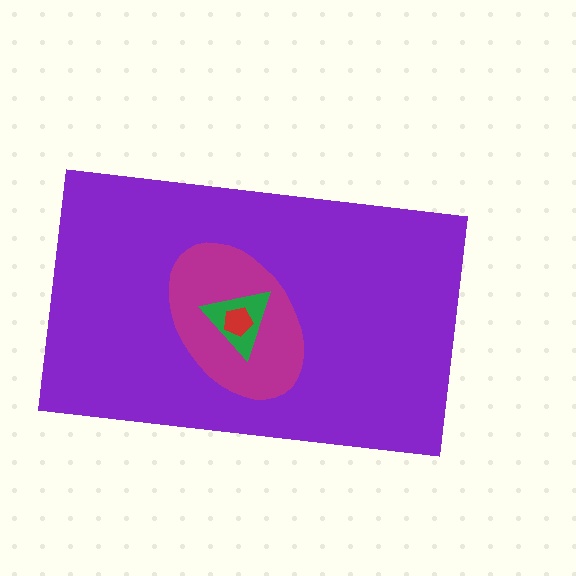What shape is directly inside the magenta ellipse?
The green triangle.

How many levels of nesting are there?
4.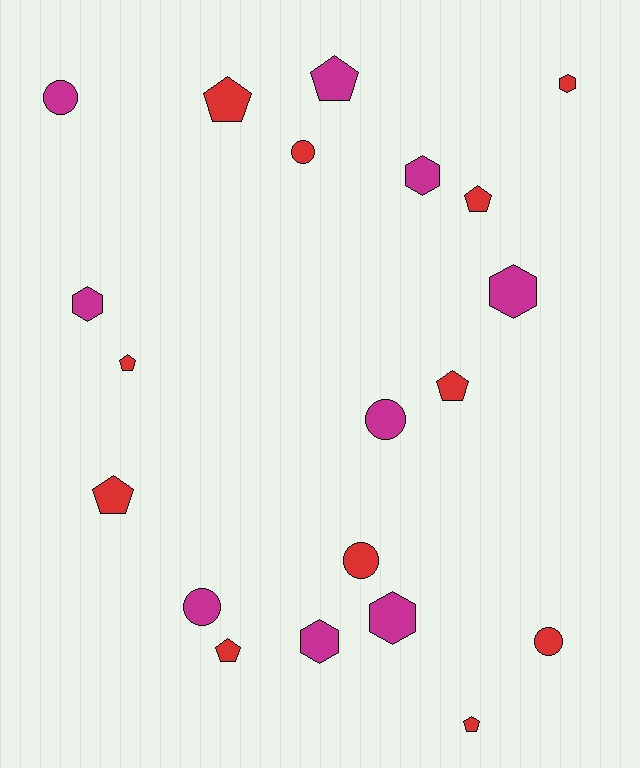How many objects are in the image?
There are 20 objects.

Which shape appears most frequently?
Pentagon, with 8 objects.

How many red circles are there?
There are 3 red circles.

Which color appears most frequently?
Red, with 11 objects.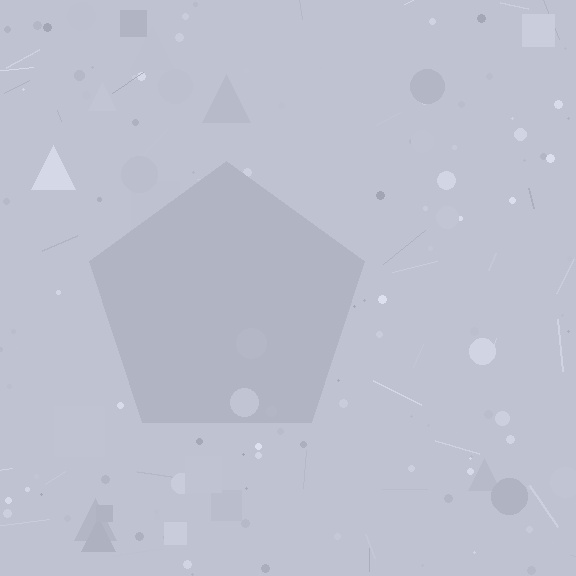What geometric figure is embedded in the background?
A pentagon is embedded in the background.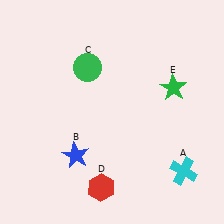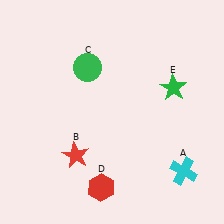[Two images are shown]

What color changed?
The star (B) changed from blue in Image 1 to red in Image 2.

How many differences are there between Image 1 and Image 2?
There is 1 difference between the two images.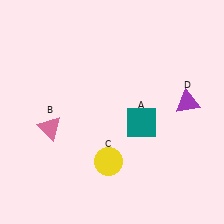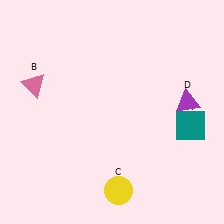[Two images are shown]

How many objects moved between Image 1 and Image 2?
3 objects moved between the two images.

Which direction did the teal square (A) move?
The teal square (A) moved right.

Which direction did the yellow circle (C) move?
The yellow circle (C) moved down.